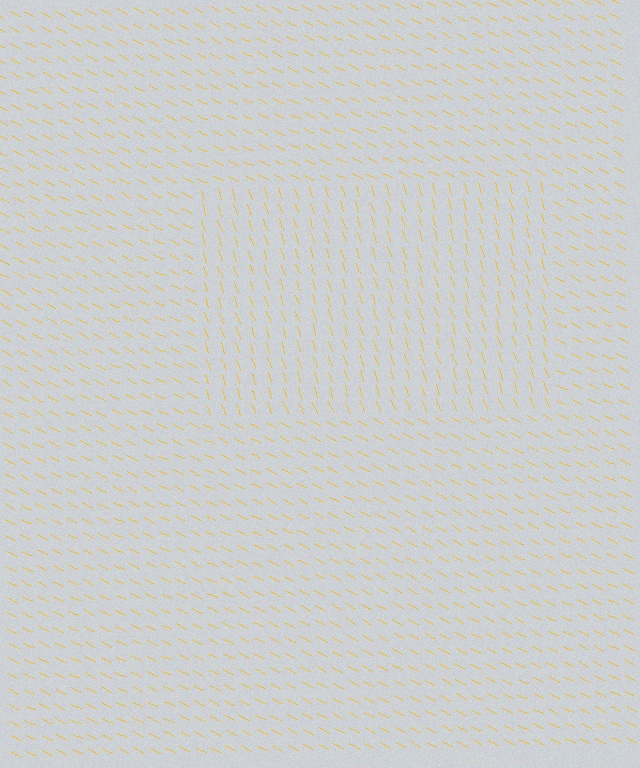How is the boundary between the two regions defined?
The boundary is defined purely by a change in line orientation (approximately 45 degrees difference). All lines are the same color and thickness.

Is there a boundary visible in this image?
Yes, there is a texture boundary formed by a change in line orientation.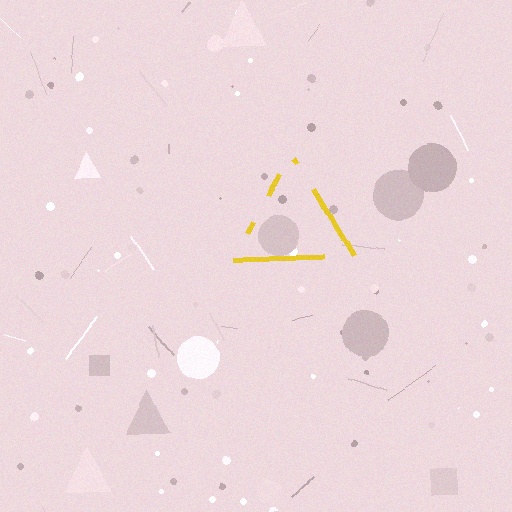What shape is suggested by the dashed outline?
The dashed outline suggests a triangle.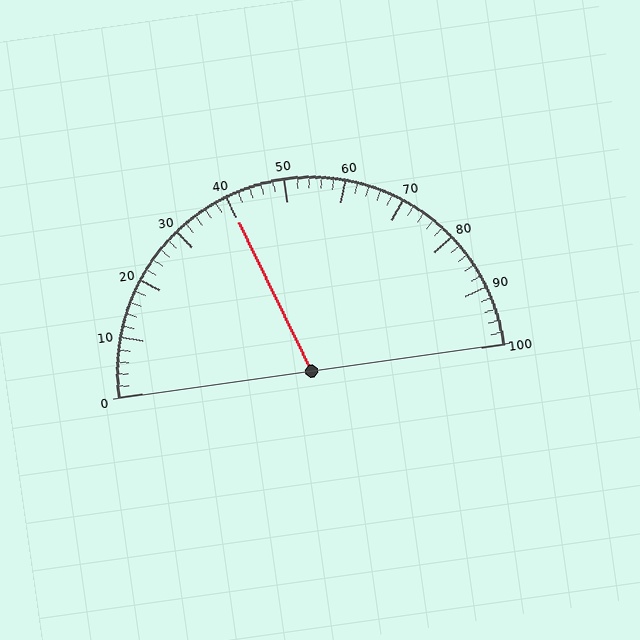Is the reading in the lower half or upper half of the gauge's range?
The reading is in the lower half of the range (0 to 100).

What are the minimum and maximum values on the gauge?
The gauge ranges from 0 to 100.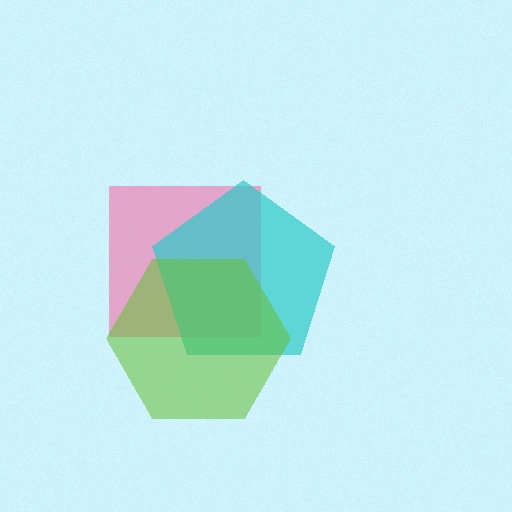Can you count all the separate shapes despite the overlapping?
Yes, there are 3 separate shapes.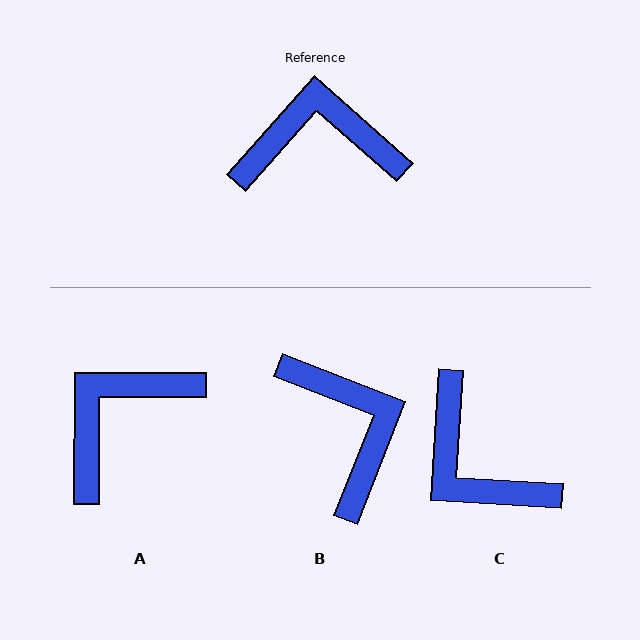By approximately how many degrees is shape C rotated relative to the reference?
Approximately 128 degrees counter-clockwise.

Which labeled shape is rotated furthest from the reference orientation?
C, about 128 degrees away.